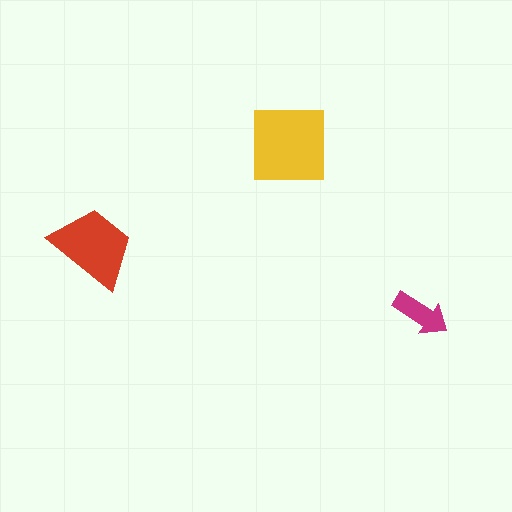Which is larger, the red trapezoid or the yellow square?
The yellow square.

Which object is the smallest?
The magenta arrow.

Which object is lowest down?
The magenta arrow is bottommost.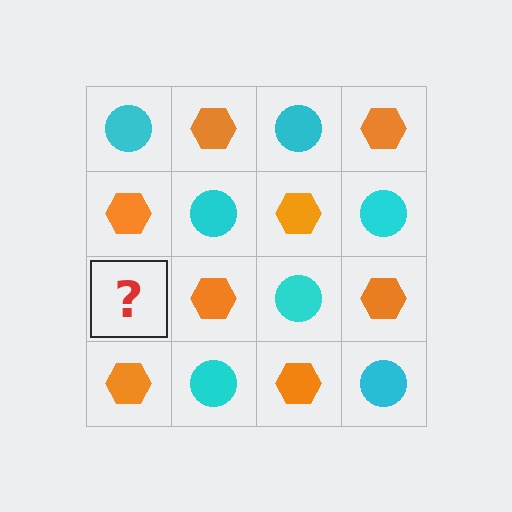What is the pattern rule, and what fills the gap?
The rule is that it alternates cyan circle and orange hexagon in a checkerboard pattern. The gap should be filled with a cyan circle.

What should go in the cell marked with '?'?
The missing cell should contain a cyan circle.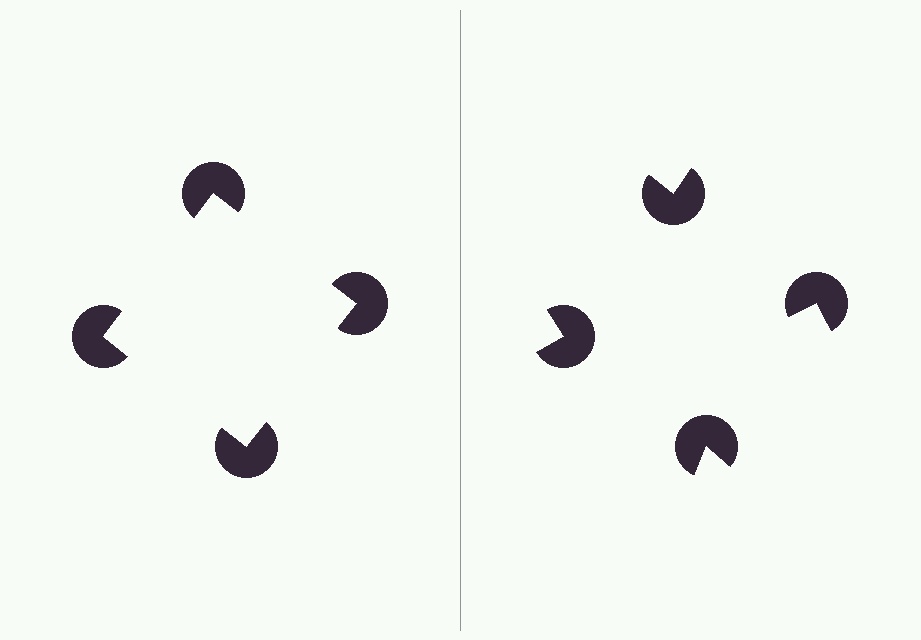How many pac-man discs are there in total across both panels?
8 — 4 on each side.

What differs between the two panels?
The pac-man discs are positioned identically on both sides; only the wedge orientations differ. On the left they align to a square; on the right they are misaligned.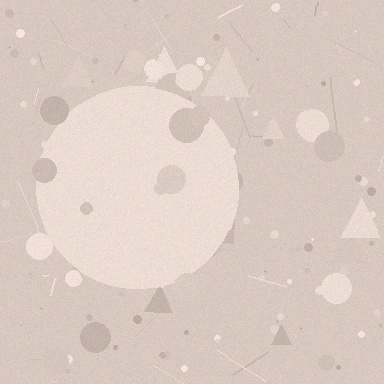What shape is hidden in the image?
A circle is hidden in the image.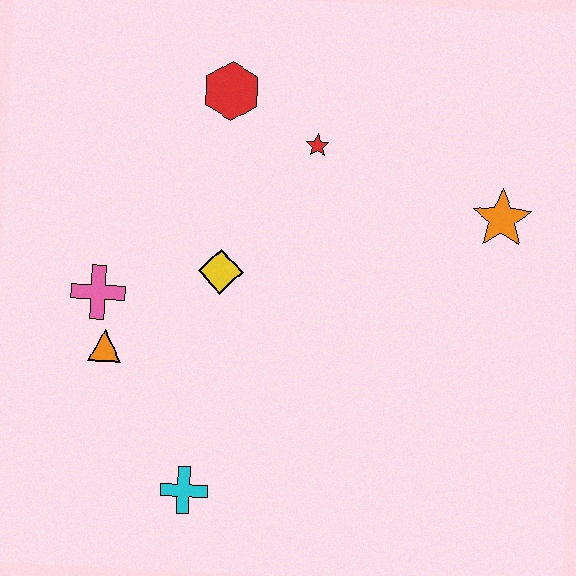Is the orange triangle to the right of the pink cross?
Yes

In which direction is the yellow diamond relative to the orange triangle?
The yellow diamond is to the right of the orange triangle.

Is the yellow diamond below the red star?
Yes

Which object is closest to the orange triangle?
The pink cross is closest to the orange triangle.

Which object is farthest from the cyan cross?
The orange star is farthest from the cyan cross.